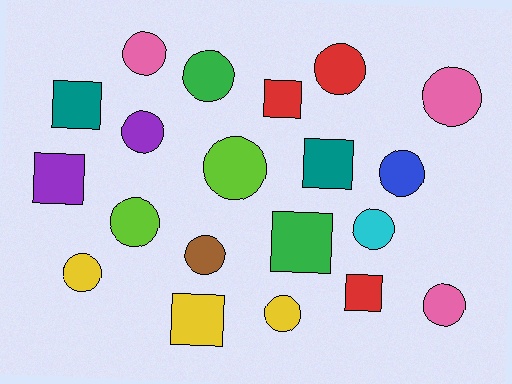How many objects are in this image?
There are 20 objects.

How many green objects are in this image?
There are 2 green objects.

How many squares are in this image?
There are 7 squares.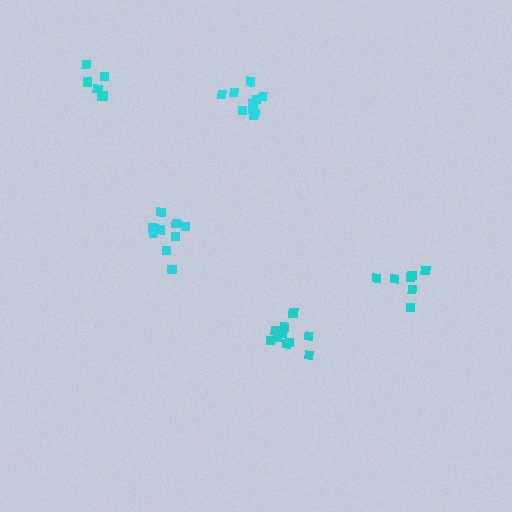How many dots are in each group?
Group 1: 9 dots, Group 2: 10 dots, Group 3: 7 dots, Group 4: 10 dots, Group 5: 6 dots (42 total).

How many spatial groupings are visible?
There are 5 spatial groupings.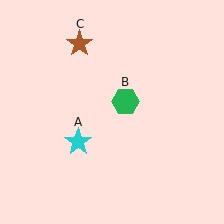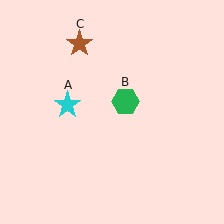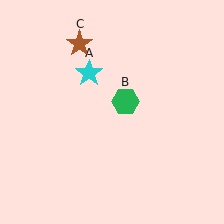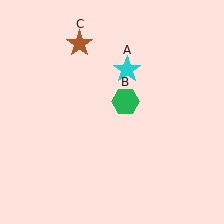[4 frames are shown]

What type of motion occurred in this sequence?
The cyan star (object A) rotated clockwise around the center of the scene.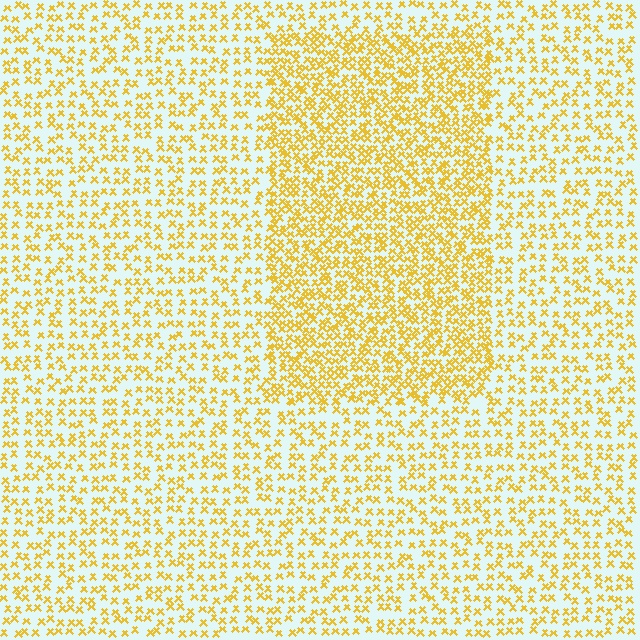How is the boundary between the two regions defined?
The boundary is defined by a change in element density (approximately 1.9x ratio). All elements are the same color, size, and shape.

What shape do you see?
I see a rectangle.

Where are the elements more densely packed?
The elements are more densely packed inside the rectangle boundary.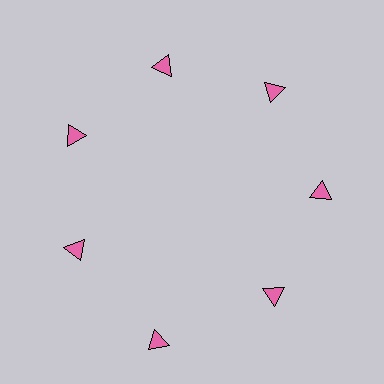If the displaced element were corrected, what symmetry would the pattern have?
It would have 7-fold rotational symmetry — the pattern would map onto itself every 51 degrees.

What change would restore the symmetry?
The symmetry would be restored by moving it inward, back onto the ring so that all 7 triangles sit at equal angles and equal distance from the center.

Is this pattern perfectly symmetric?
No. The 7 pink triangles are arranged in a ring, but one element near the 6 o'clock position is pushed outward from the center, breaking the 7-fold rotational symmetry.